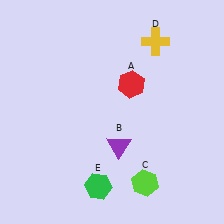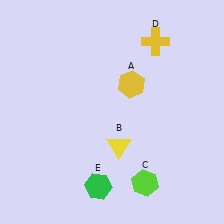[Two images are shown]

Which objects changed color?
A changed from red to yellow. B changed from purple to yellow.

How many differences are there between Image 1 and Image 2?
There are 2 differences between the two images.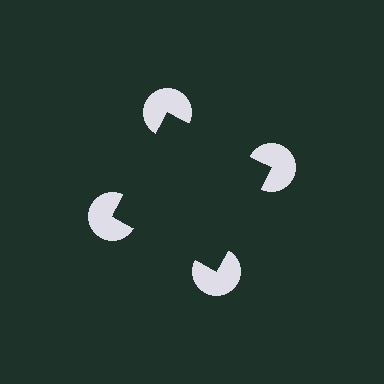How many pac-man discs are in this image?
There are 4 — one at each vertex of the illusory square.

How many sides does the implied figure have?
4 sides.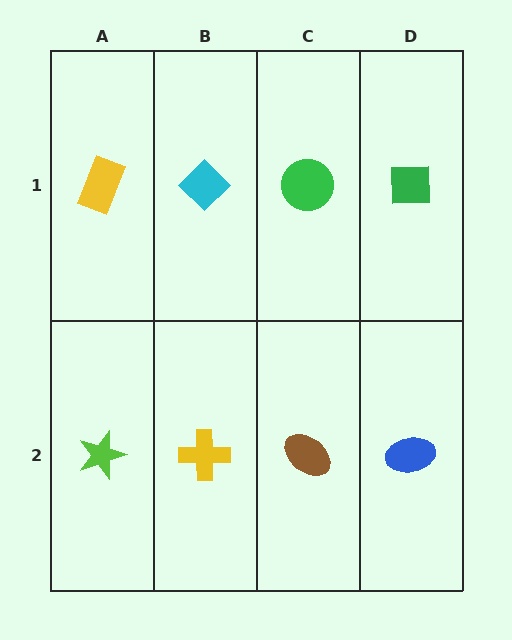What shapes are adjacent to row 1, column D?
A blue ellipse (row 2, column D), a green circle (row 1, column C).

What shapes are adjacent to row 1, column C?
A brown ellipse (row 2, column C), a cyan diamond (row 1, column B), a green square (row 1, column D).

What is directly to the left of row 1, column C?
A cyan diamond.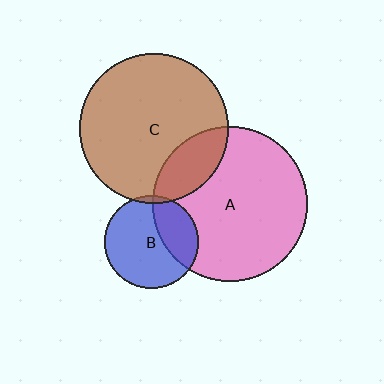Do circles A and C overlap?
Yes.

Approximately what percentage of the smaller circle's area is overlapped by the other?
Approximately 20%.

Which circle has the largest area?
Circle A (pink).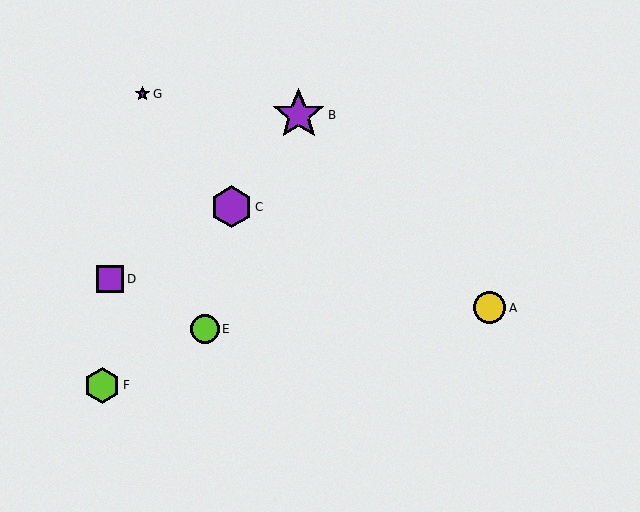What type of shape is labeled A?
Shape A is a yellow circle.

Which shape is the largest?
The purple star (labeled B) is the largest.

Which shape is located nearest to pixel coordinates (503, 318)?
The yellow circle (labeled A) at (490, 308) is nearest to that location.